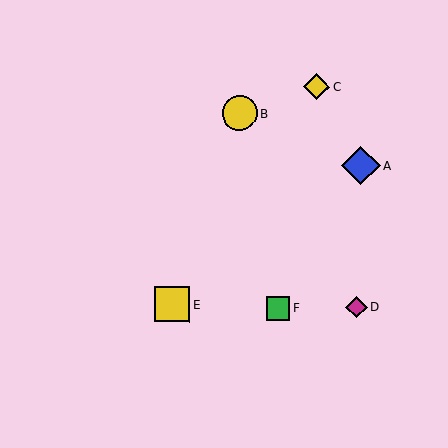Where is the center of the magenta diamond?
The center of the magenta diamond is at (356, 307).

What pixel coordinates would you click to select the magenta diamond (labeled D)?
Click at (356, 307) to select the magenta diamond D.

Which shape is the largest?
The blue diamond (labeled A) is the largest.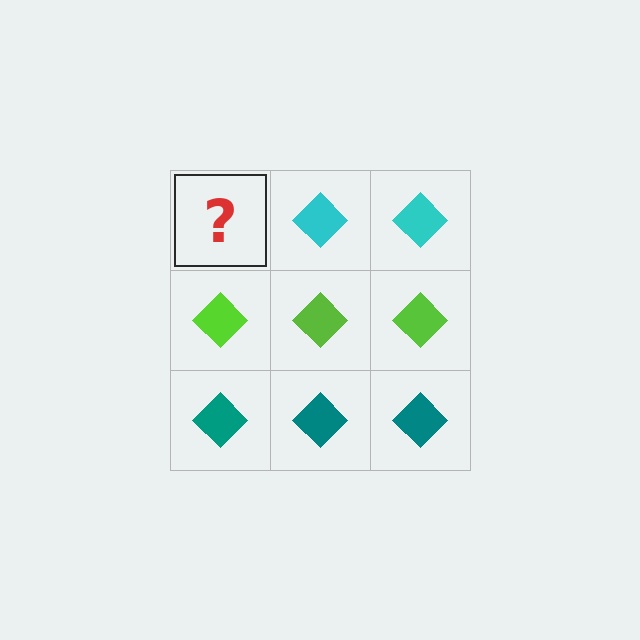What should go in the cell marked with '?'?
The missing cell should contain a cyan diamond.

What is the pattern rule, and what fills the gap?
The rule is that each row has a consistent color. The gap should be filled with a cyan diamond.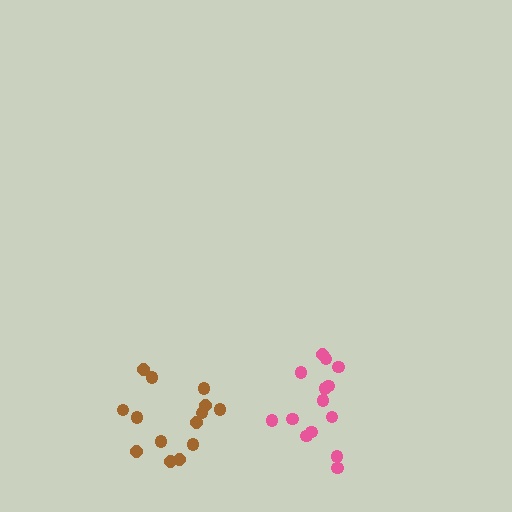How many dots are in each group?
Group 1: 14 dots, Group 2: 14 dots (28 total).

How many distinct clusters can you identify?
There are 2 distinct clusters.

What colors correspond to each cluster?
The clusters are colored: pink, brown.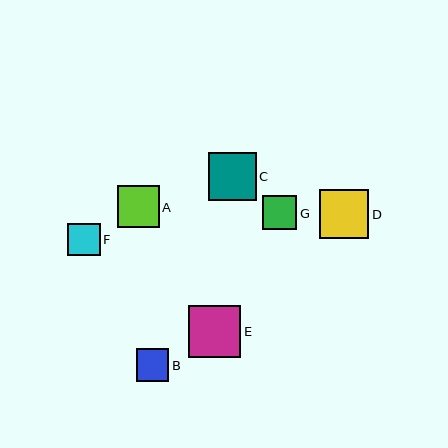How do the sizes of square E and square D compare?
Square E and square D are approximately the same size.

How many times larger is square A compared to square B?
Square A is approximately 1.3 times the size of square B.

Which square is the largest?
Square E is the largest with a size of approximately 52 pixels.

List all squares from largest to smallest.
From largest to smallest: E, D, C, A, G, F, B.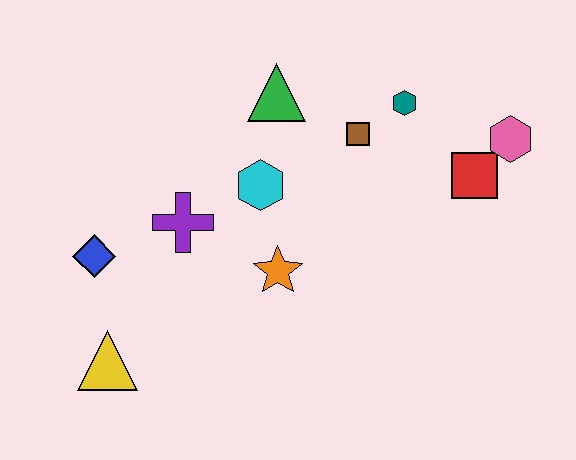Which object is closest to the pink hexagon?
The red square is closest to the pink hexagon.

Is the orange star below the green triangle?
Yes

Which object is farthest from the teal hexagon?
The yellow triangle is farthest from the teal hexagon.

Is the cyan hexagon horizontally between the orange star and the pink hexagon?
No